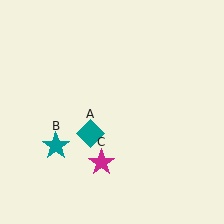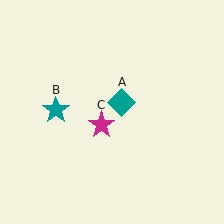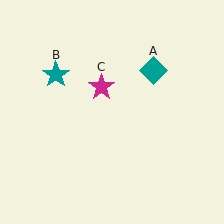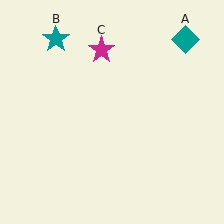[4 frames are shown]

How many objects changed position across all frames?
3 objects changed position: teal diamond (object A), teal star (object B), magenta star (object C).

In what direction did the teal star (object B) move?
The teal star (object B) moved up.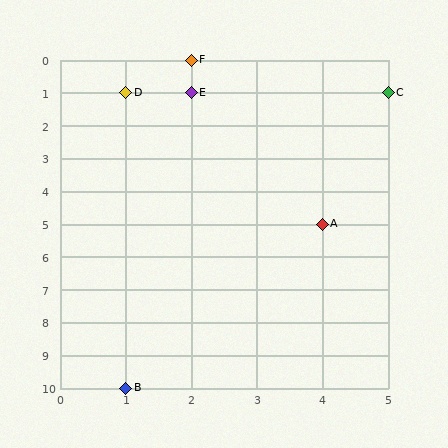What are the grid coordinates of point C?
Point C is at grid coordinates (5, 1).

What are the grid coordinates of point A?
Point A is at grid coordinates (4, 5).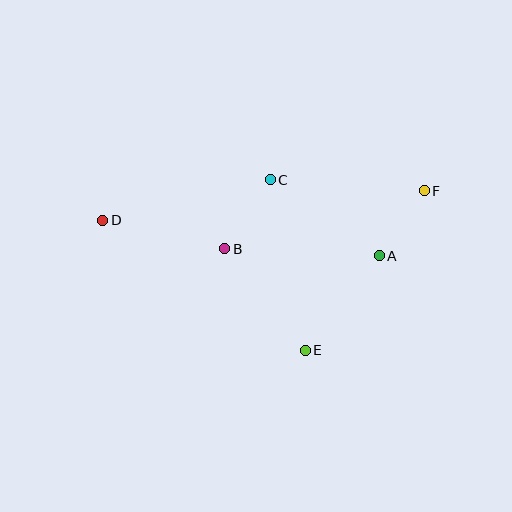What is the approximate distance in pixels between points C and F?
The distance between C and F is approximately 154 pixels.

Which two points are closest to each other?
Points A and F are closest to each other.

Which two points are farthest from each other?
Points D and F are farthest from each other.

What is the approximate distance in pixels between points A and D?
The distance between A and D is approximately 279 pixels.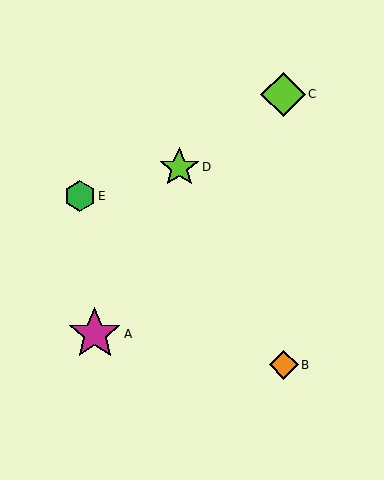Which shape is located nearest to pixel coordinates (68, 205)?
The green hexagon (labeled E) at (80, 196) is nearest to that location.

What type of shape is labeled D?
Shape D is a lime star.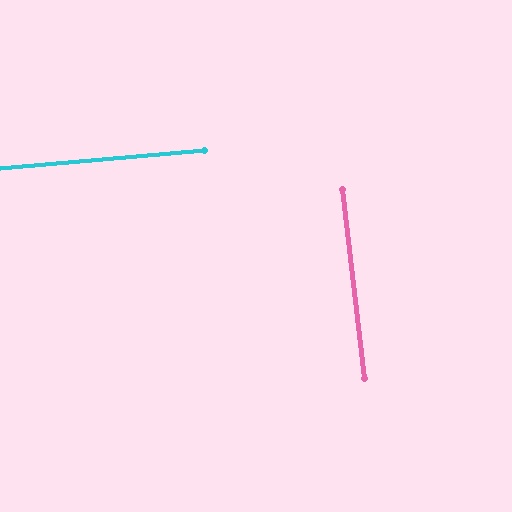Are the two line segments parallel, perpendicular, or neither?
Perpendicular — they meet at approximately 88°.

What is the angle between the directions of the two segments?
Approximately 88 degrees.